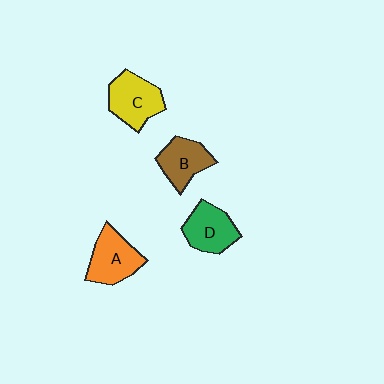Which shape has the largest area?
Shape C (yellow).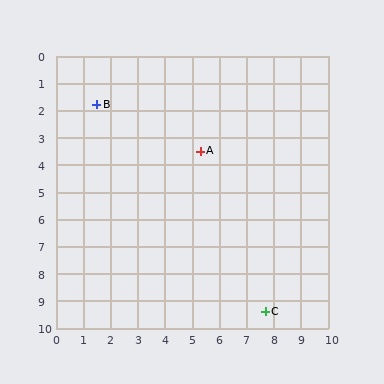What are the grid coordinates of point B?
Point B is at approximately (1.5, 1.8).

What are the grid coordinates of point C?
Point C is at approximately (7.7, 9.4).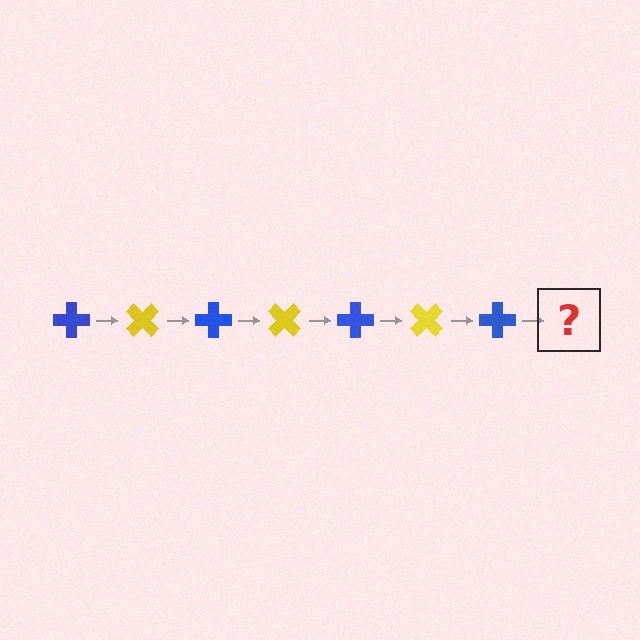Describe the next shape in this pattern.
It should be a yellow cross, rotated 315 degrees from the start.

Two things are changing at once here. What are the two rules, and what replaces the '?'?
The two rules are that it rotates 45 degrees each step and the color cycles through blue and yellow. The '?' should be a yellow cross, rotated 315 degrees from the start.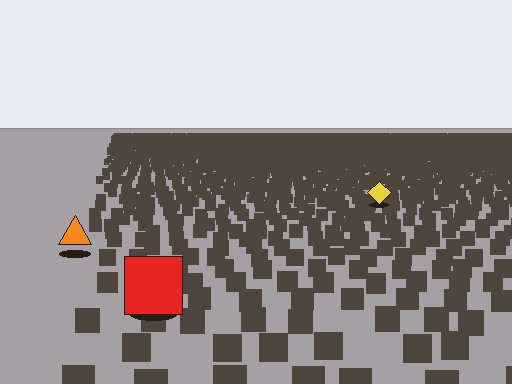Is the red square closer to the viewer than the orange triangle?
Yes. The red square is closer — you can tell from the texture gradient: the ground texture is coarser near it.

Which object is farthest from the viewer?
The yellow diamond is farthest from the viewer. It appears smaller and the ground texture around it is denser.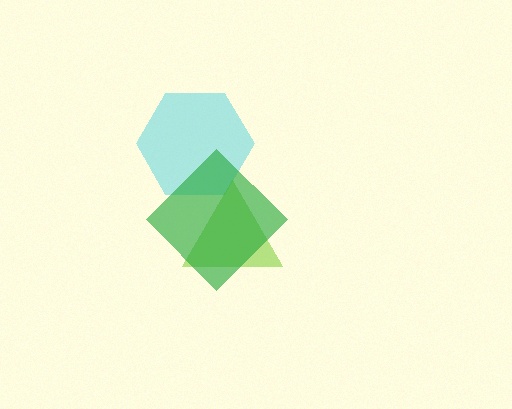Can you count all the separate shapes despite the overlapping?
Yes, there are 3 separate shapes.